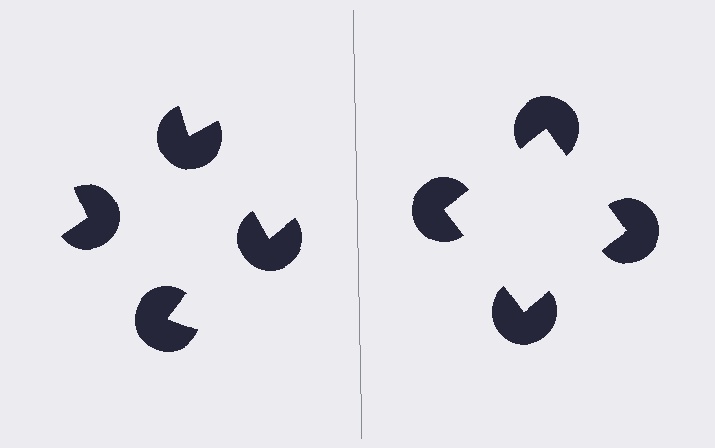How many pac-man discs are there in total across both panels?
8 — 4 on each side.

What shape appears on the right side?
An illusory square.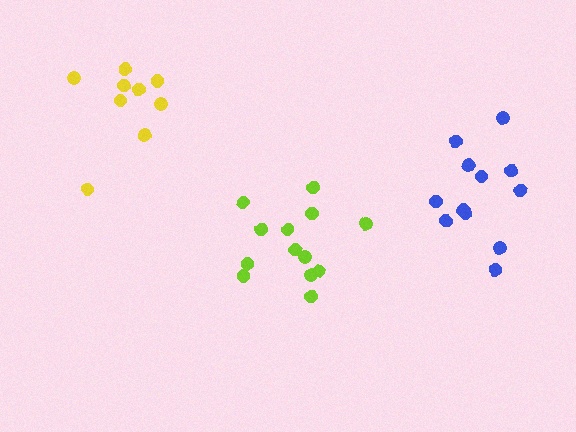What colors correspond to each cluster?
The clusters are colored: blue, yellow, lime.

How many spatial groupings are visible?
There are 3 spatial groupings.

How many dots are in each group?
Group 1: 12 dots, Group 2: 9 dots, Group 3: 13 dots (34 total).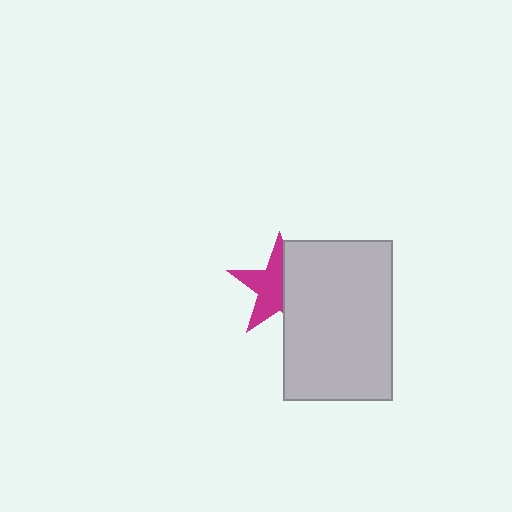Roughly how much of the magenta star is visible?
About half of it is visible (roughly 58%).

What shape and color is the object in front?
The object in front is a light gray rectangle.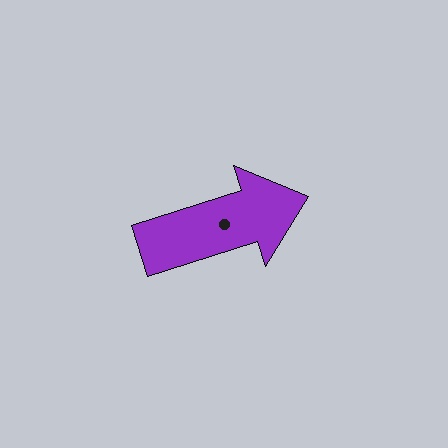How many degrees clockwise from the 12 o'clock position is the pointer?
Approximately 72 degrees.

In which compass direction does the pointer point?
East.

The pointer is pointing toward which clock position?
Roughly 2 o'clock.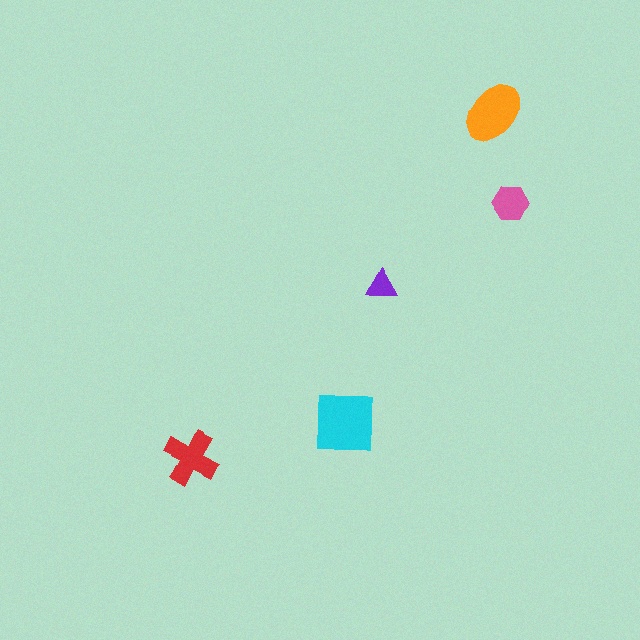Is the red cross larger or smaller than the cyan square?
Smaller.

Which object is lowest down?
The red cross is bottommost.